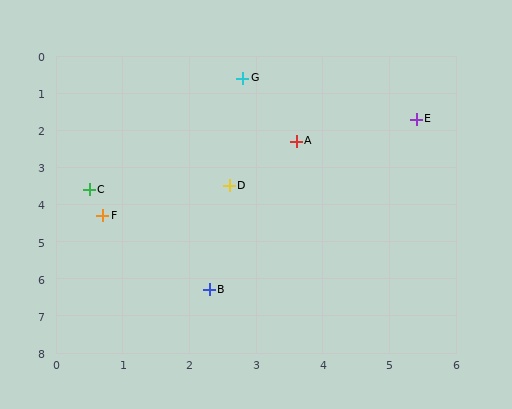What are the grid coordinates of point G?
Point G is at approximately (2.8, 0.6).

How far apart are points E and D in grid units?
Points E and D are about 3.3 grid units apart.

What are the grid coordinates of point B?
Point B is at approximately (2.3, 6.3).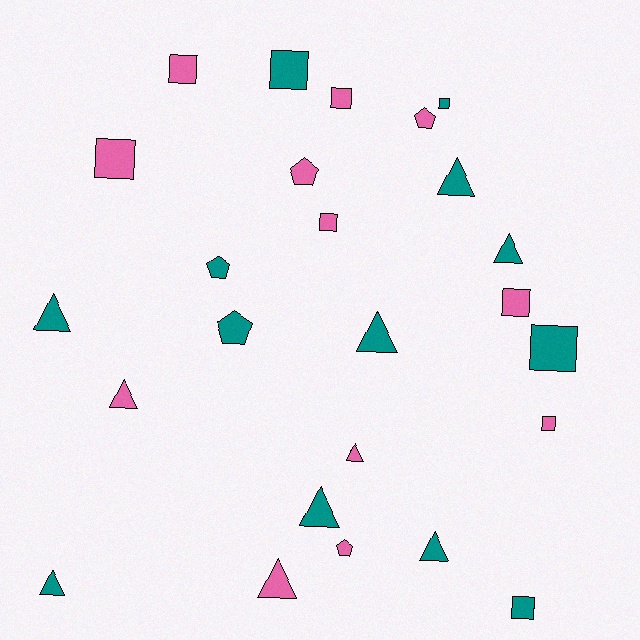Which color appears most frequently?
Teal, with 13 objects.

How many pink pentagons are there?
There are 3 pink pentagons.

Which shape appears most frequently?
Triangle, with 10 objects.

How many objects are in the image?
There are 25 objects.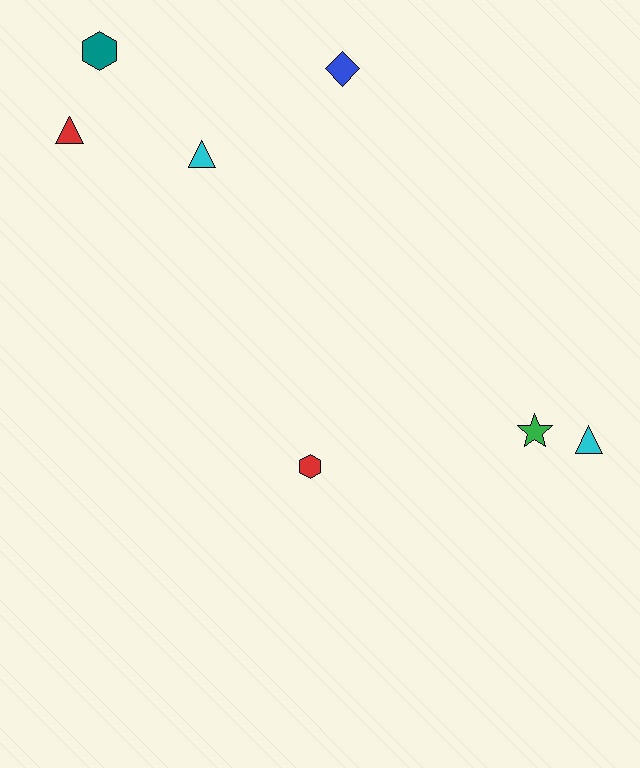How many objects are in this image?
There are 7 objects.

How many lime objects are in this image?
There are no lime objects.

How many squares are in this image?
There are no squares.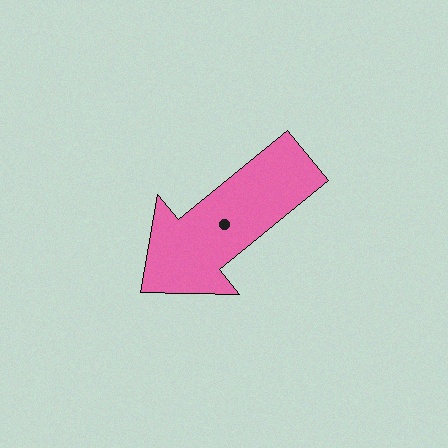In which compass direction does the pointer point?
Southwest.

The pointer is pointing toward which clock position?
Roughly 8 o'clock.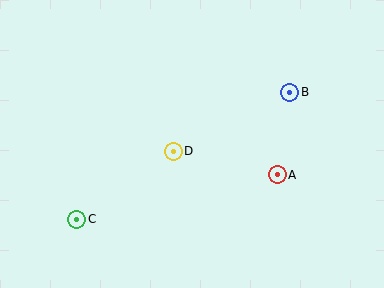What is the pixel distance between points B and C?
The distance between B and C is 248 pixels.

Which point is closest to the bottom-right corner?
Point A is closest to the bottom-right corner.